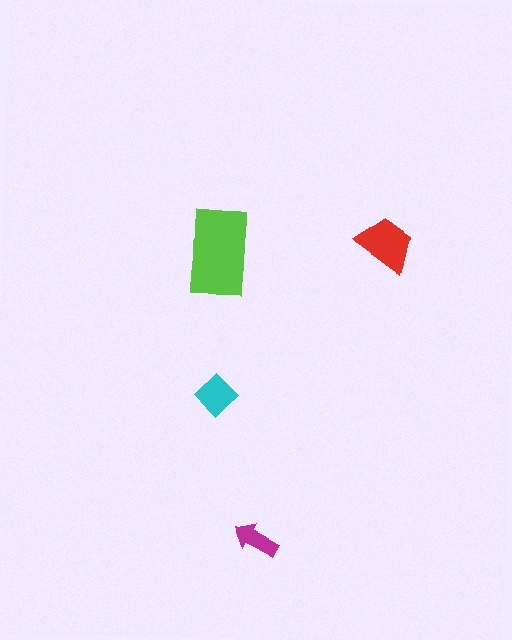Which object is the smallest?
The magenta arrow.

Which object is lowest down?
The magenta arrow is bottommost.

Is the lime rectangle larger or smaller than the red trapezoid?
Larger.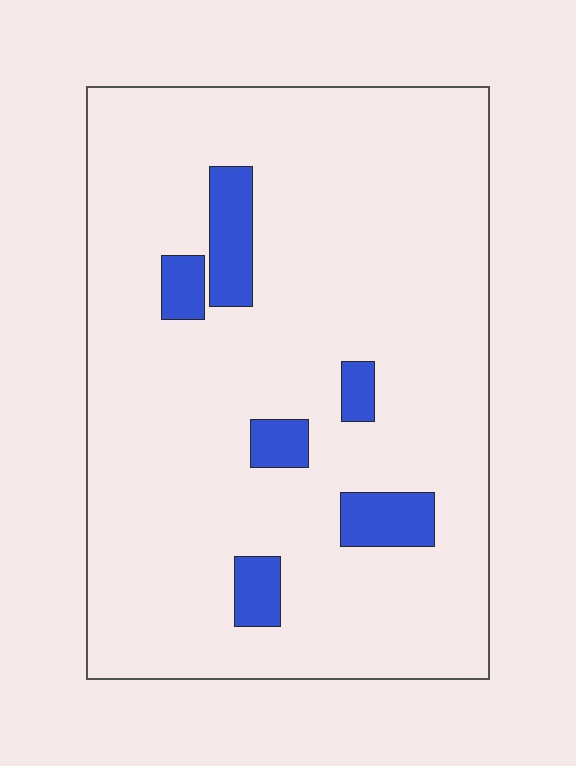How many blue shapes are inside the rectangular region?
6.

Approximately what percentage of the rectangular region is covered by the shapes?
Approximately 10%.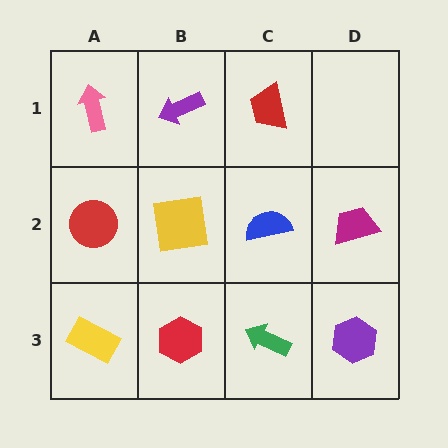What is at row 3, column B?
A red hexagon.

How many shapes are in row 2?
4 shapes.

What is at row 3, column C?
A green arrow.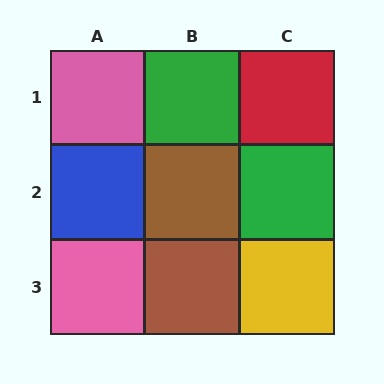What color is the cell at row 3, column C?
Yellow.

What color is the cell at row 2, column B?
Brown.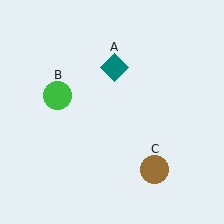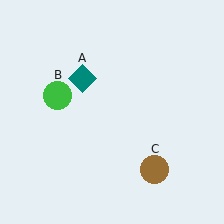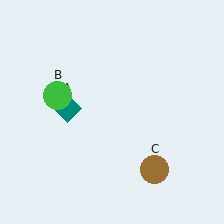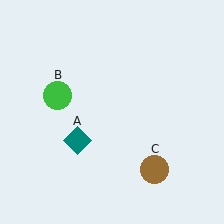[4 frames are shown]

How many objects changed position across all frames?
1 object changed position: teal diamond (object A).